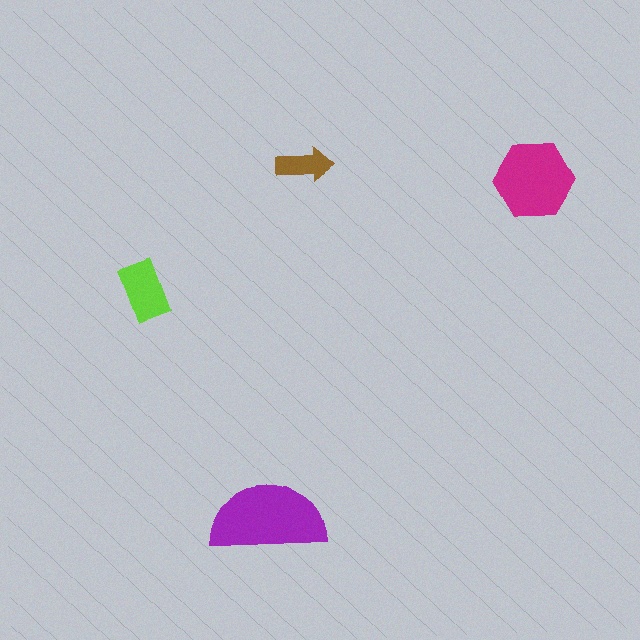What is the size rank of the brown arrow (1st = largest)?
4th.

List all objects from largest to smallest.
The purple semicircle, the magenta hexagon, the lime rectangle, the brown arrow.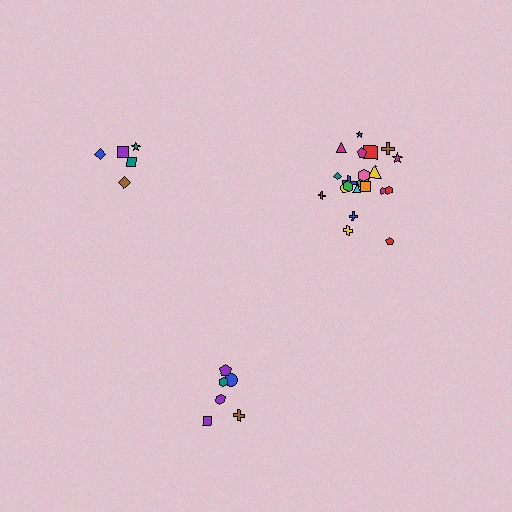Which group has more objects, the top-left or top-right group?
The top-right group.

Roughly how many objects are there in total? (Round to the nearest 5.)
Roughly 35 objects in total.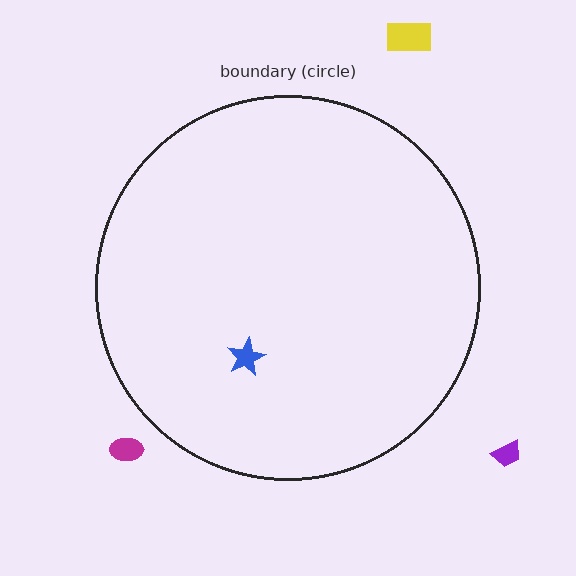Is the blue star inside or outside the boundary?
Inside.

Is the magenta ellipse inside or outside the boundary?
Outside.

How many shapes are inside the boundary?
1 inside, 3 outside.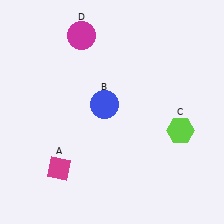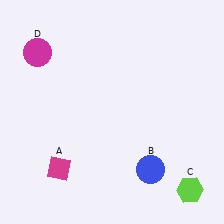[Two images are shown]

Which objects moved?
The objects that moved are: the blue circle (B), the lime hexagon (C), the magenta circle (D).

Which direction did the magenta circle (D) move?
The magenta circle (D) moved left.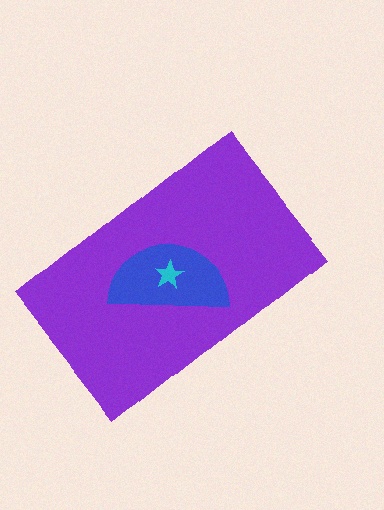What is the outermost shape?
The purple rectangle.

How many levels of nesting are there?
3.